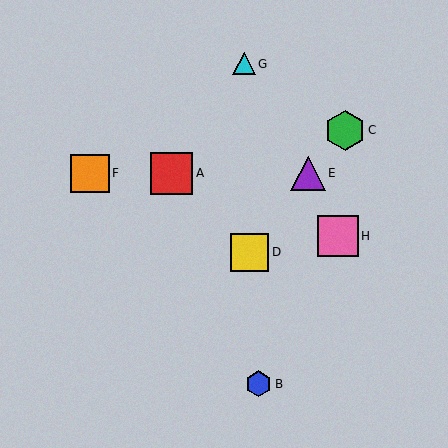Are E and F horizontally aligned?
Yes, both are at y≈173.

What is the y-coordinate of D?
Object D is at y≈252.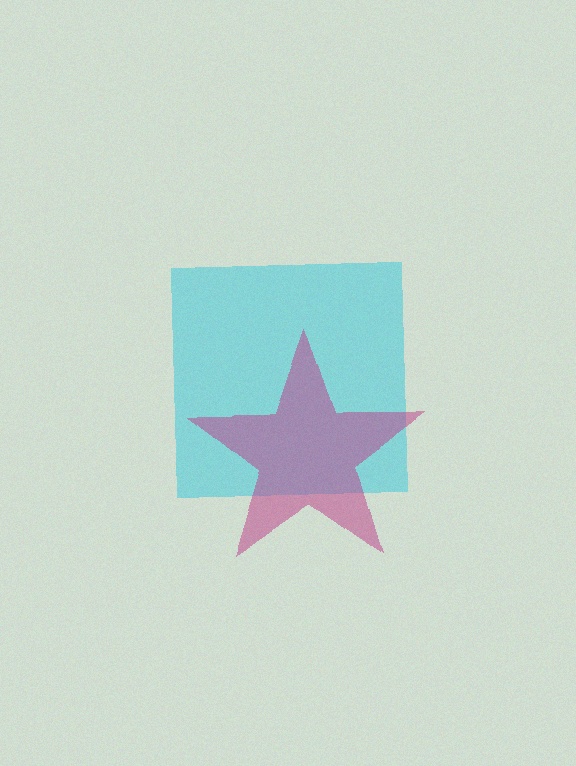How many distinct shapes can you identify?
There are 2 distinct shapes: a cyan square, a magenta star.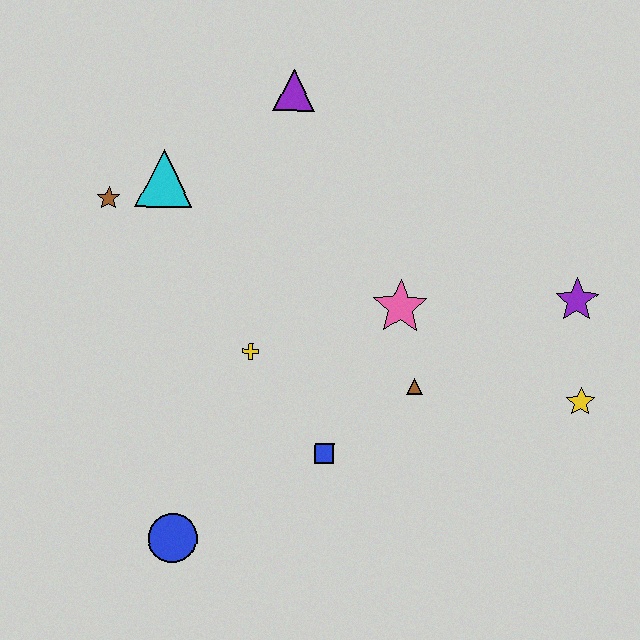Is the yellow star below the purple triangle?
Yes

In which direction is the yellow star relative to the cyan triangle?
The yellow star is to the right of the cyan triangle.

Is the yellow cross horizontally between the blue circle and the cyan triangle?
No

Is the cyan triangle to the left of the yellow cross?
Yes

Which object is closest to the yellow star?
The purple star is closest to the yellow star.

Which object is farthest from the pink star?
The blue circle is farthest from the pink star.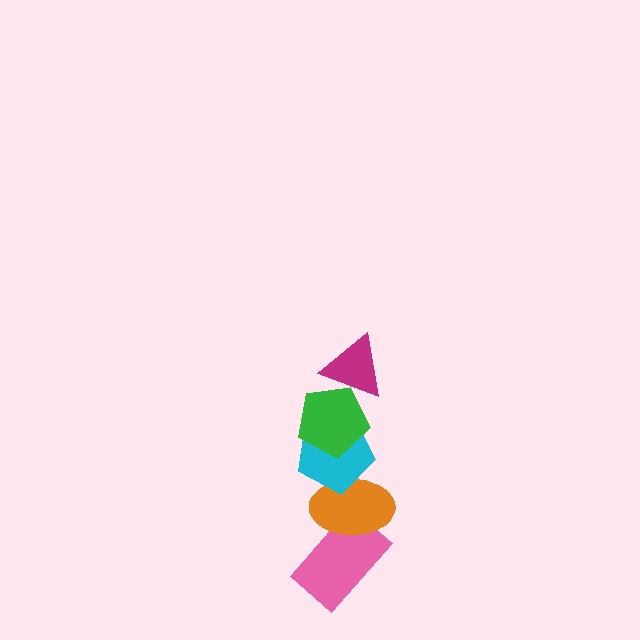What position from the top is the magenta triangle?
The magenta triangle is 1st from the top.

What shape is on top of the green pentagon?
The magenta triangle is on top of the green pentagon.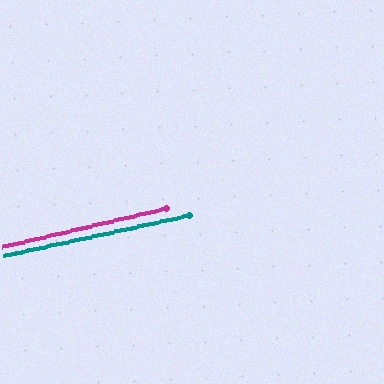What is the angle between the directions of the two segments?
Approximately 1 degree.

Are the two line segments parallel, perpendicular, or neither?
Parallel — their directions differ by only 0.6°.